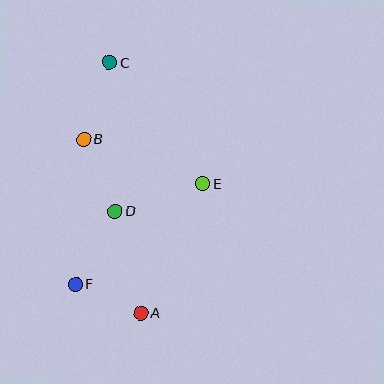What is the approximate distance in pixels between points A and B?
The distance between A and B is approximately 183 pixels.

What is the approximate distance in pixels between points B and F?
The distance between B and F is approximately 145 pixels.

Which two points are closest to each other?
Points A and F are closest to each other.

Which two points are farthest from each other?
Points A and C are farthest from each other.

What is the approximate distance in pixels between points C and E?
The distance between C and E is approximately 153 pixels.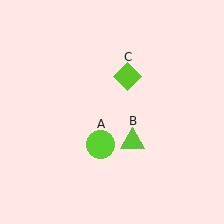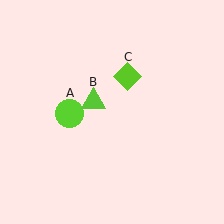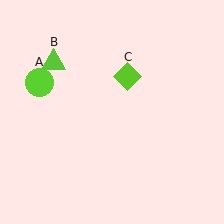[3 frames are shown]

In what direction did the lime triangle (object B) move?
The lime triangle (object B) moved up and to the left.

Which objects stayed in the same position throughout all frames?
Lime diamond (object C) remained stationary.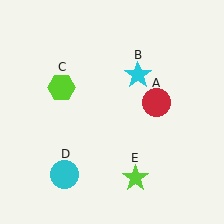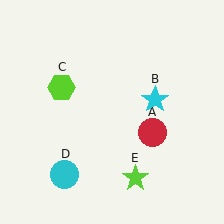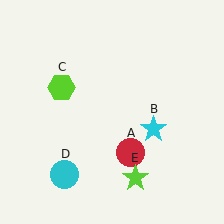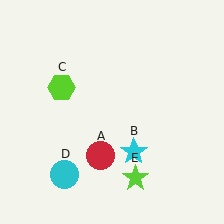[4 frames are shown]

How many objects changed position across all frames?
2 objects changed position: red circle (object A), cyan star (object B).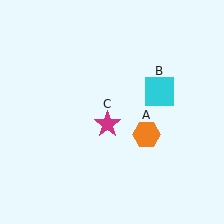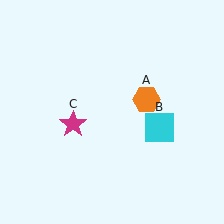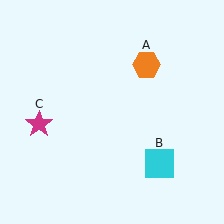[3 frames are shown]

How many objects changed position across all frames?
3 objects changed position: orange hexagon (object A), cyan square (object B), magenta star (object C).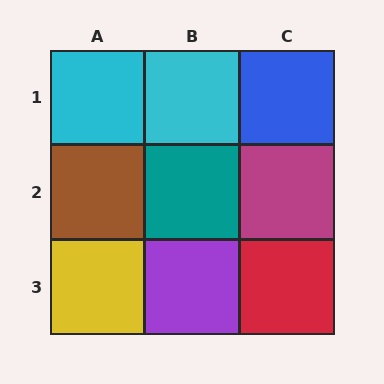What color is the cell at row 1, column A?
Cyan.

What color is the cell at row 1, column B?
Cyan.